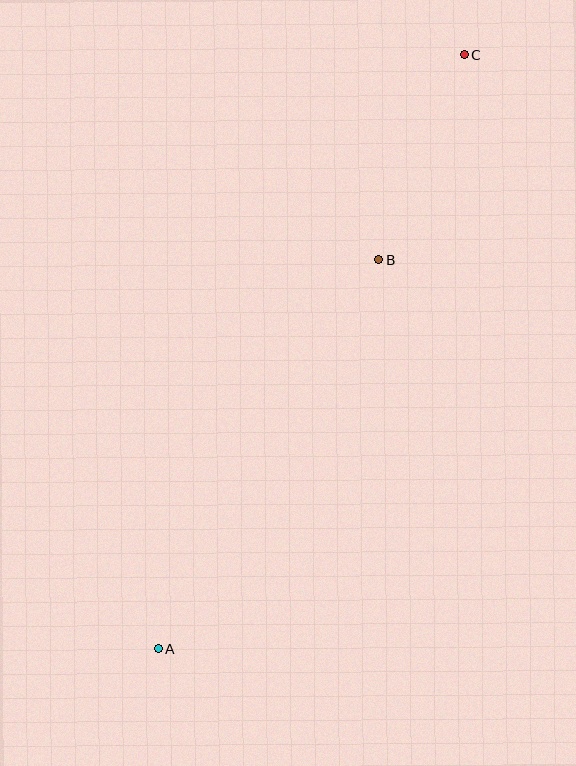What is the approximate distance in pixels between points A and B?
The distance between A and B is approximately 447 pixels.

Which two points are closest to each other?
Points B and C are closest to each other.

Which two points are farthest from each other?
Points A and C are farthest from each other.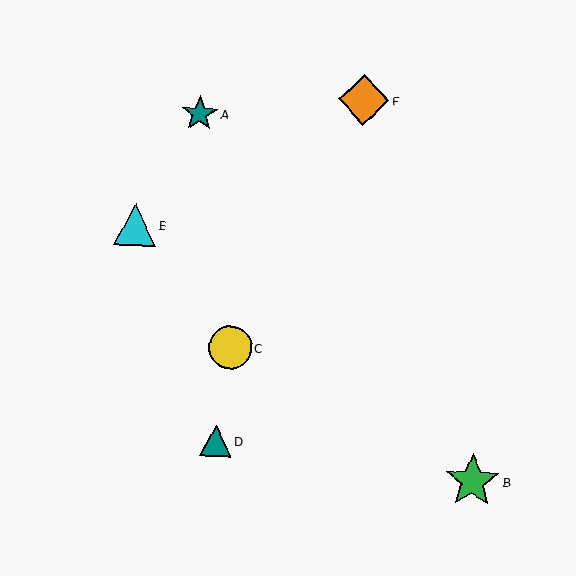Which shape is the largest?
The green star (labeled B) is the largest.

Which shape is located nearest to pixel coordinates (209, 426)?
The teal triangle (labeled D) at (215, 441) is nearest to that location.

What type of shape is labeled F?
Shape F is an orange diamond.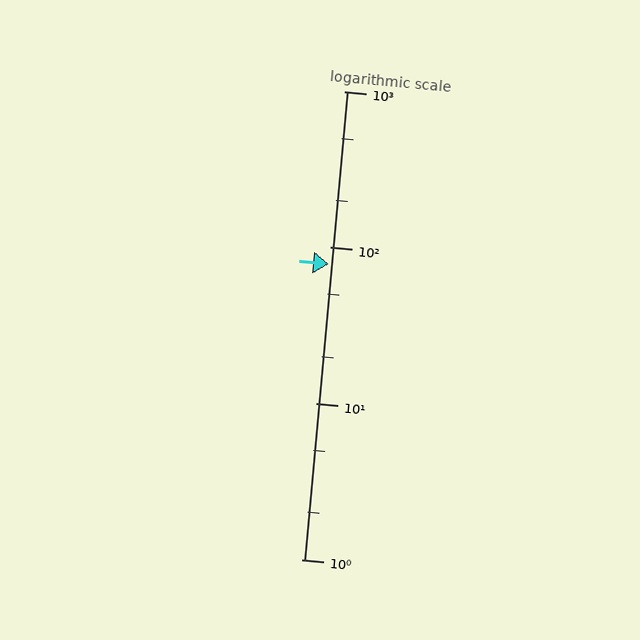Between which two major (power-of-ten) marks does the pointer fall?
The pointer is between 10 and 100.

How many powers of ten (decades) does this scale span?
The scale spans 3 decades, from 1 to 1000.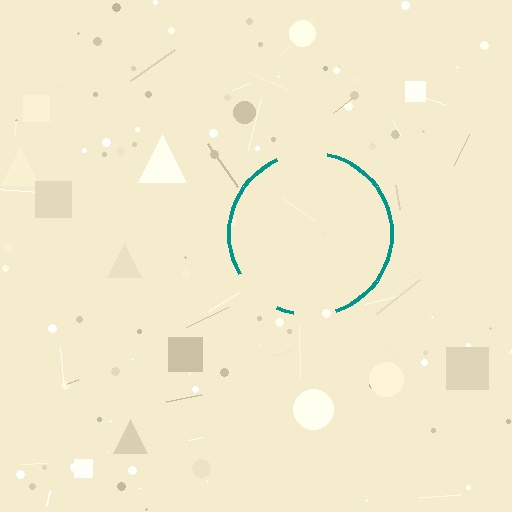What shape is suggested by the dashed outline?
The dashed outline suggests a circle.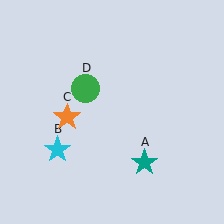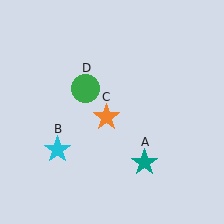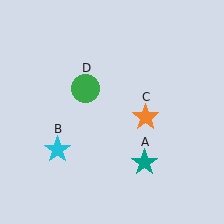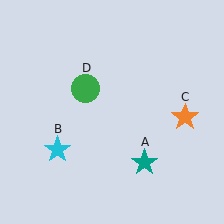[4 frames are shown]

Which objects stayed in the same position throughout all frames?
Teal star (object A) and cyan star (object B) and green circle (object D) remained stationary.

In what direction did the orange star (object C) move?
The orange star (object C) moved right.